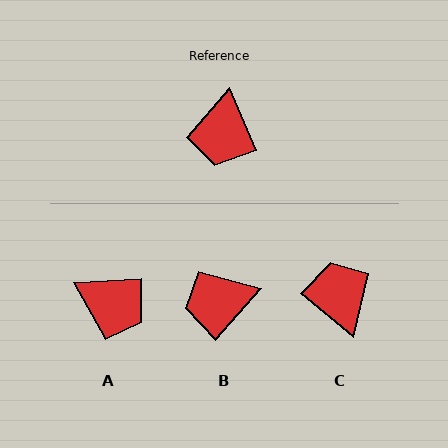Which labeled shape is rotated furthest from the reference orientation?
C, about 153 degrees away.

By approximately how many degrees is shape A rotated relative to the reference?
Approximately 70 degrees counter-clockwise.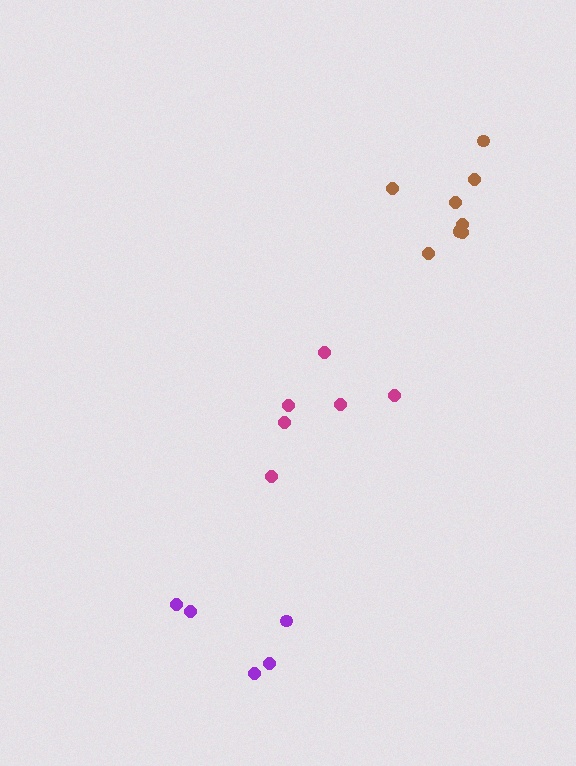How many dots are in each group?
Group 1: 8 dots, Group 2: 6 dots, Group 3: 5 dots (19 total).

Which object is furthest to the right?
The brown cluster is rightmost.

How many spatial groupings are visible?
There are 3 spatial groupings.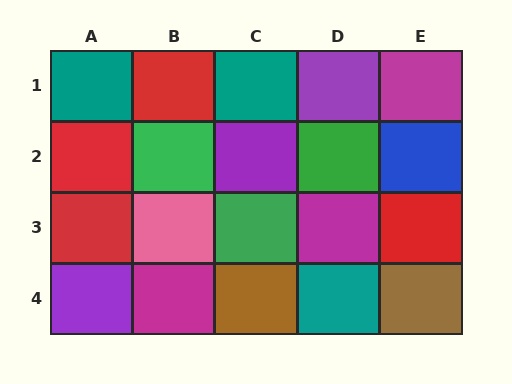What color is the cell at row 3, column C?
Green.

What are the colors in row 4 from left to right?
Purple, magenta, brown, teal, brown.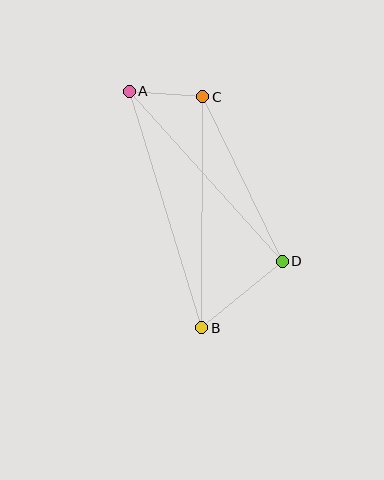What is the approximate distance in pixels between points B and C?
The distance between B and C is approximately 231 pixels.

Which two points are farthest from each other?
Points A and B are farthest from each other.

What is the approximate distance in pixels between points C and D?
The distance between C and D is approximately 183 pixels.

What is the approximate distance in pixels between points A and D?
The distance between A and D is approximately 228 pixels.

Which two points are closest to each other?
Points A and C are closest to each other.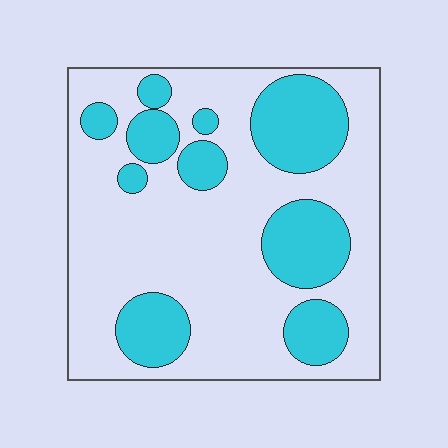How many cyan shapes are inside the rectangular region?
10.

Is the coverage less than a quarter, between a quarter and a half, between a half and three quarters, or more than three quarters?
Between a quarter and a half.